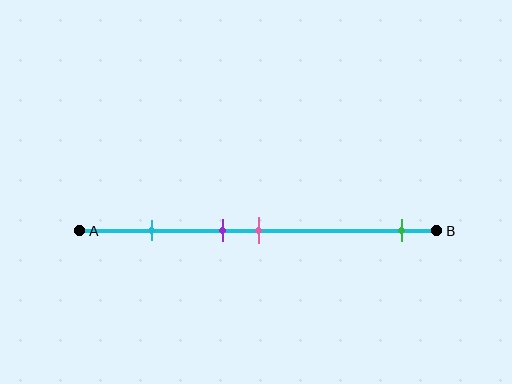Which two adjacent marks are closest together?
The purple and pink marks are the closest adjacent pair.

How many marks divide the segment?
There are 4 marks dividing the segment.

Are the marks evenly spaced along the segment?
No, the marks are not evenly spaced.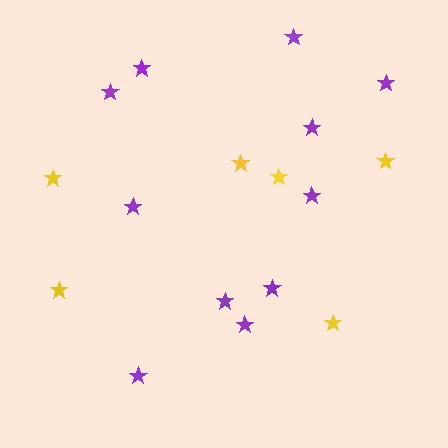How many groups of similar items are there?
There are 2 groups: one group of purple stars (11) and one group of yellow stars (6).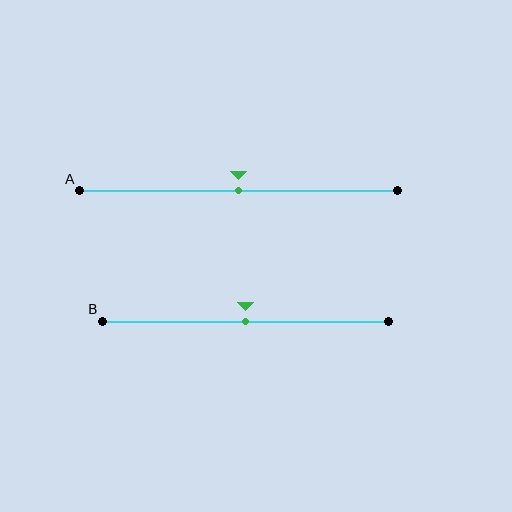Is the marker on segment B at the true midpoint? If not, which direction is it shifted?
Yes, the marker on segment B is at the true midpoint.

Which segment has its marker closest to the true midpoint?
Segment A has its marker closest to the true midpoint.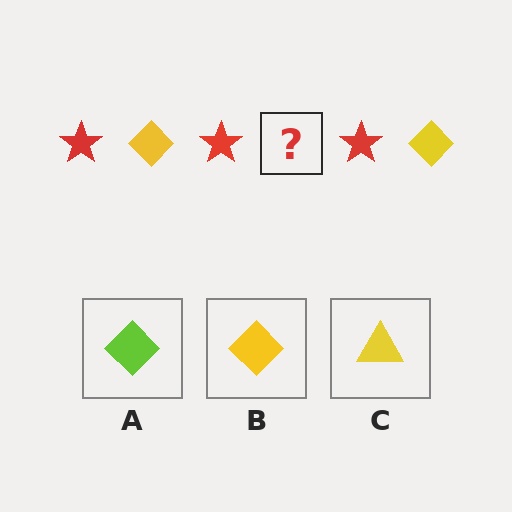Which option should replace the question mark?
Option B.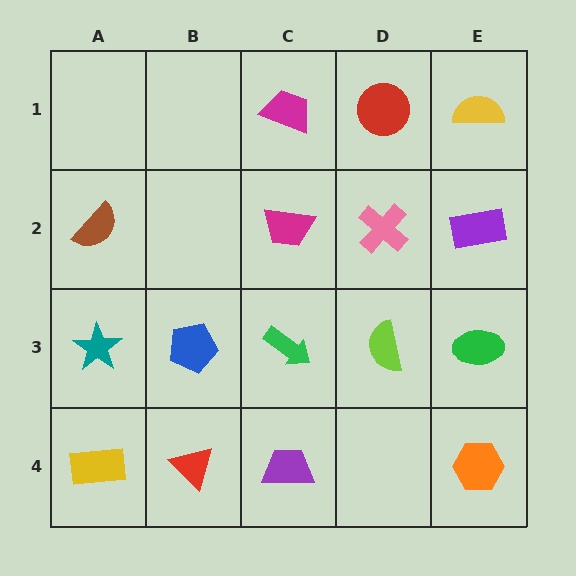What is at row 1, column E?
A yellow semicircle.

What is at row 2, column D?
A pink cross.